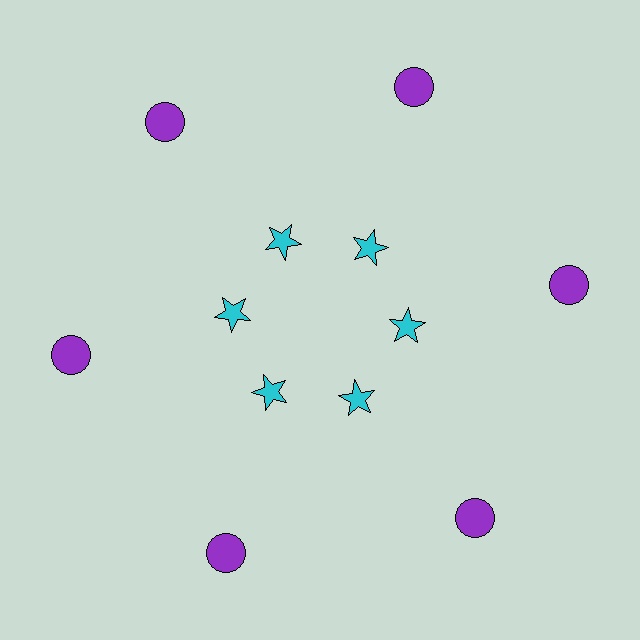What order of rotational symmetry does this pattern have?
This pattern has 6-fold rotational symmetry.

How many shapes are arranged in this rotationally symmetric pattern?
There are 12 shapes, arranged in 6 groups of 2.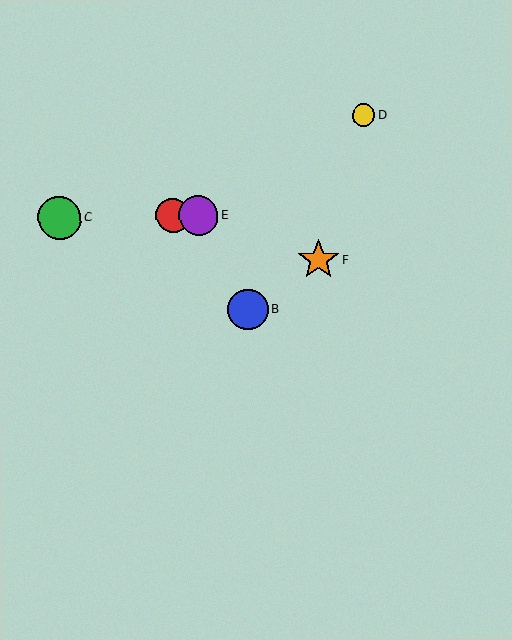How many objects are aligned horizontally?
3 objects (A, C, E) are aligned horizontally.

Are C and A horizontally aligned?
Yes, both are at y≈218.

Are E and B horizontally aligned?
No, E is at y≈216 and B is at y≈310.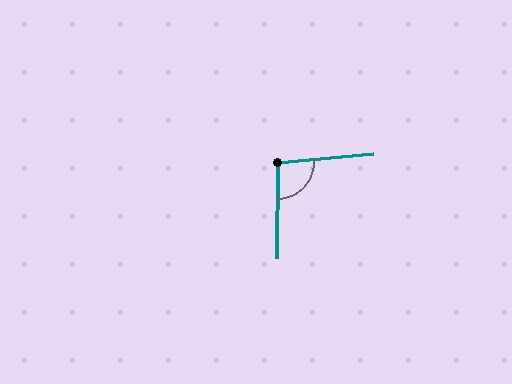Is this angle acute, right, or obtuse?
It is obtuse.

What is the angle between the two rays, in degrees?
Approximately 95 degrees.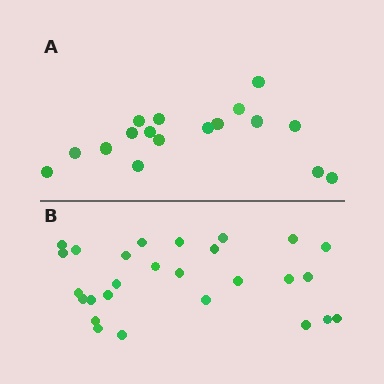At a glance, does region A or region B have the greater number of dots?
Region B (the bottom region) has more dots.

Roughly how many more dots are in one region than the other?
Region B has roughly 10 or so more dots than region A.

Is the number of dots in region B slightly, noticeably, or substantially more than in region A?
Region B has substantially more. The ratio is roughly 1.6 to 1.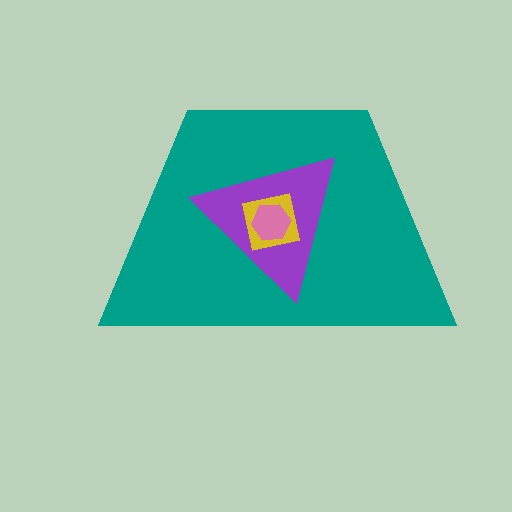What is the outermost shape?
The teal trapezoid.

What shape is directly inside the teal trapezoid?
The purple triangle.